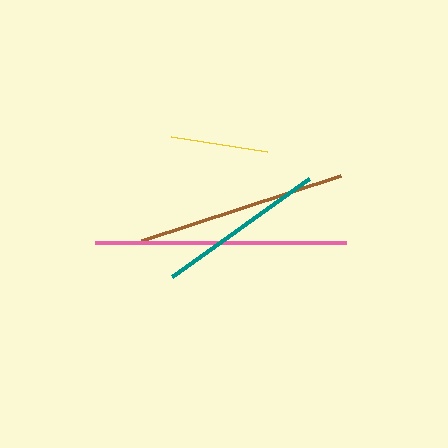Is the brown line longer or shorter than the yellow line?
The brown line is longer than the yellow line.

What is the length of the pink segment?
The pink segment is approximately 251 pixels long.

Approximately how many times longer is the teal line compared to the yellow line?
The teal line is approximately 1.7 times the length of the yellow line.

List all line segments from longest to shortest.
From longest to shortest: pink, brown, teal, yellow.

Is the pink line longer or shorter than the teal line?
The pink line is longer than the teal line.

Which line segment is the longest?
The pink line is the longest at approximately 251 pixels.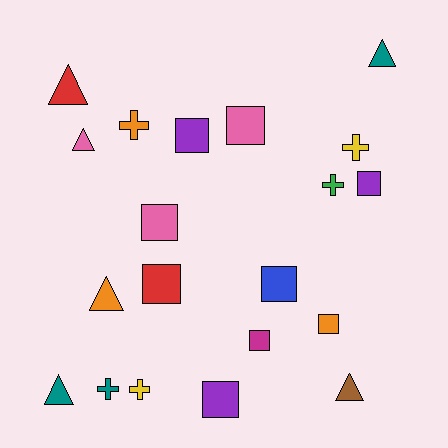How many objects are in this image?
There are 20 objects.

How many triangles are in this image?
There are 6 triangles.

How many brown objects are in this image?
There is 1 brown object.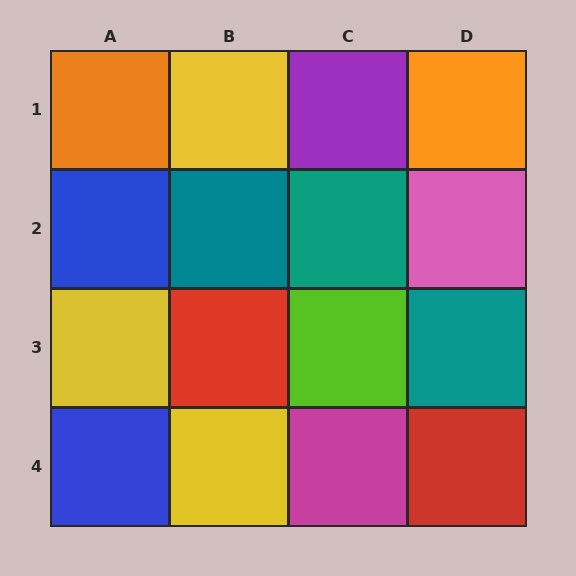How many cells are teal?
3 cells are teal.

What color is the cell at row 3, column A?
Yellow.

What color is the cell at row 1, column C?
Purple.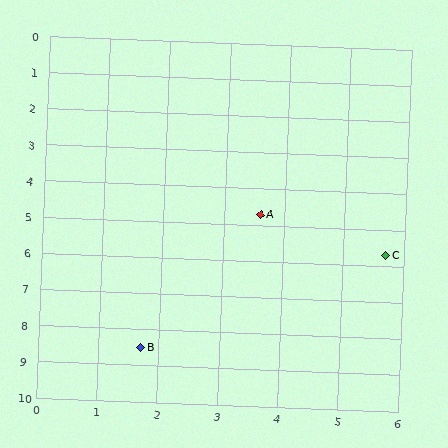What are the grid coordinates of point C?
Point C is at approximately (5.7, 5.7).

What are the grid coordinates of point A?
Point A is at approximately (3.6, 4.7).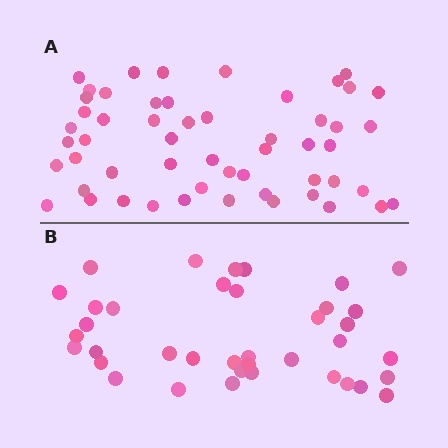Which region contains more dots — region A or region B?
Region A (the top region) has more dots.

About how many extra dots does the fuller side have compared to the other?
Region A has approximately 15 more dots than region B.